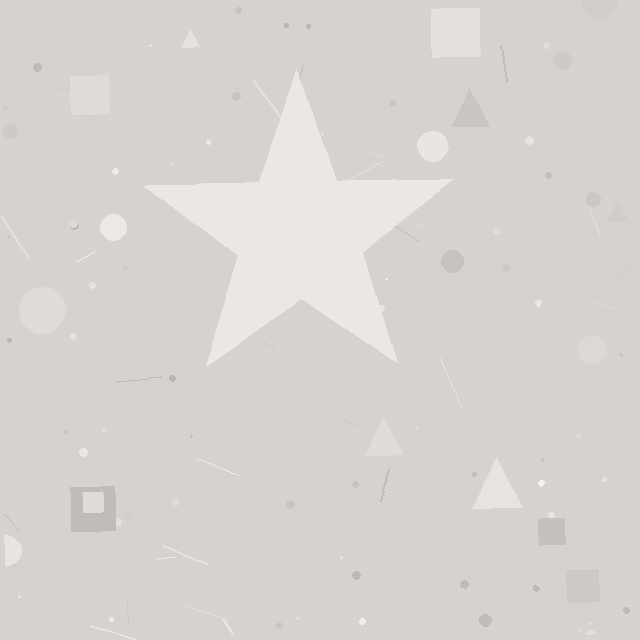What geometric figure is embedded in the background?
A star is embedded in the background.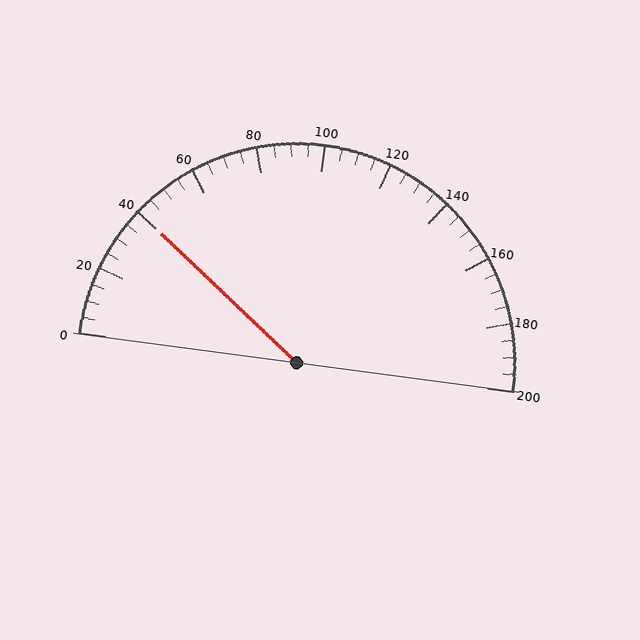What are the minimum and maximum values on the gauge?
The gauge ranges from 0 to 200.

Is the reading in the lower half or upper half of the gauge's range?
The reading is in the lower half of the range (0 to 200).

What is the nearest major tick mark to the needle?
The nearest major tick mark is 40.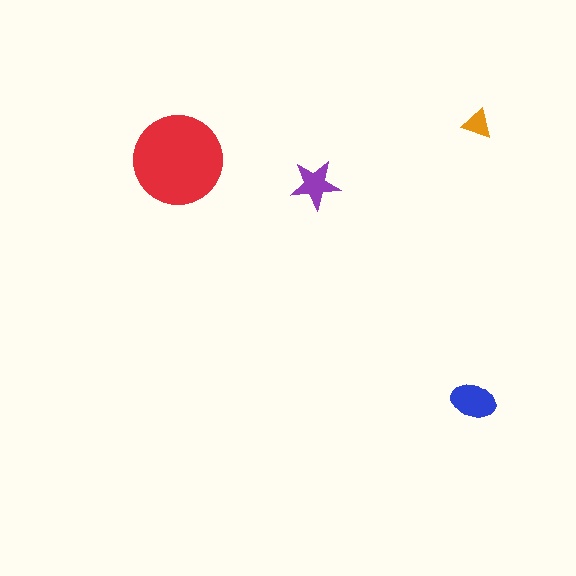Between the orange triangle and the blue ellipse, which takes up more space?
The blue ellipse.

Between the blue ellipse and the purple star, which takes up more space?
The blue ellipse.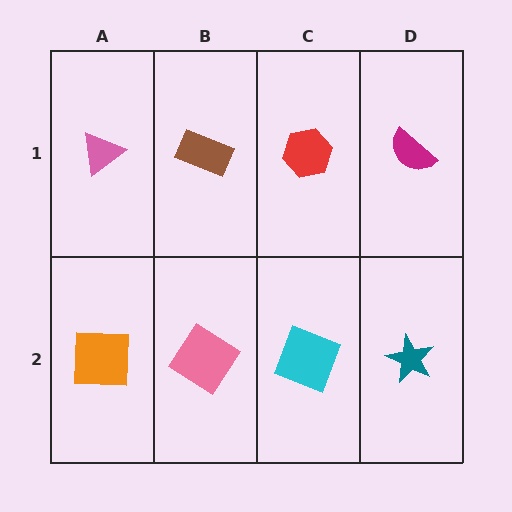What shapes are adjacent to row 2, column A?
A pink triangle (row 1, column A), a pink diamond (row 2, column B).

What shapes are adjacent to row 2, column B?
A brown rectangle (row 1, column B), an orange square (row 2, column A), a cyan square (row 2, column C).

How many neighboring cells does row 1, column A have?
2.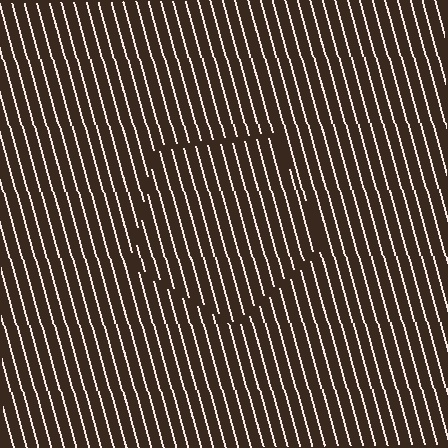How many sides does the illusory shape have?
5 sides — the line-ends trace a pentagon.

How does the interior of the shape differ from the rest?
The interior of the shape contains the same grating, shifted by half a period — the contour is defined by the phase discontinuity where line-ends from the inner and outer gratings abut.